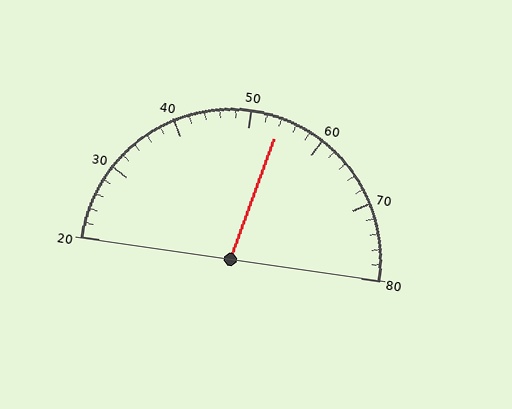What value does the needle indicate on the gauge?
The needle indicates approximately 54.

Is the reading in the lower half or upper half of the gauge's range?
The reading is in the upper half of the range (20 to 80).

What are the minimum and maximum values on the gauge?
The gauge ranges from 20 to 80.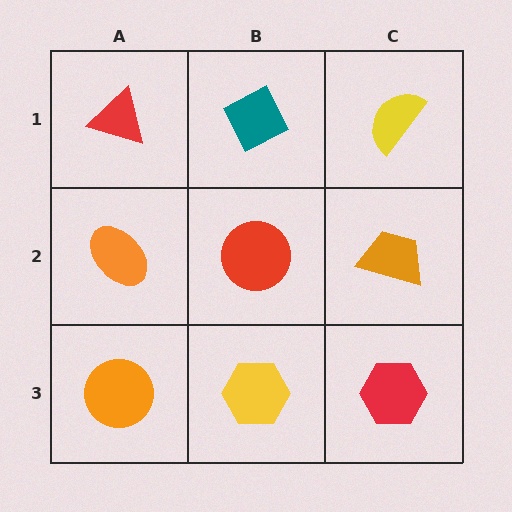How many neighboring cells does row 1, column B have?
3.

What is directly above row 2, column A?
A red triangle.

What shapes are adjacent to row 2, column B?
A teal diamond (row 1, column B), a yellow hexagon (row 3, column B), an orange ellipse (row 2, column A), an orange trapezoid (row 2, column C).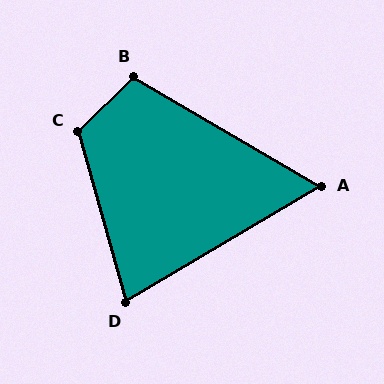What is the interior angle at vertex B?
Approximately 105 degrees (obtuse).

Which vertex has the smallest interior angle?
A, at approximately 61 degrees.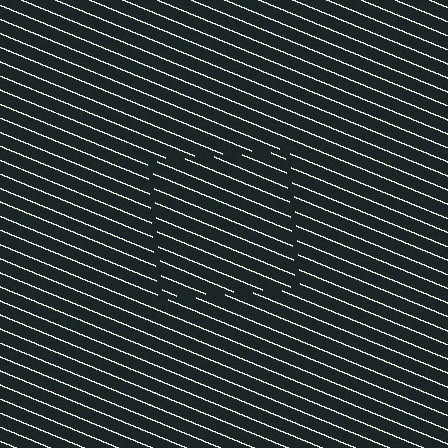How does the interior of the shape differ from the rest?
The interior of the shape contains the same grating, shifted by half a period — the contour is defined by the phase discontinuity where line-ends from the inner and outer gratings abut.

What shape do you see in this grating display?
An illusory square. The interior of the shape contains the same grating, shifted by half a period — the contour is defined by the phase discontinuity where line-ends from the inner and outer gratings abut.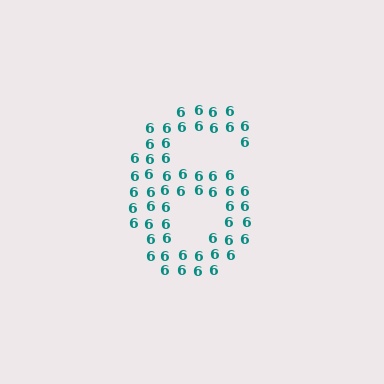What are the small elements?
The small elements are digit 6's.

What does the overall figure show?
The overall figure shows the digit 6.